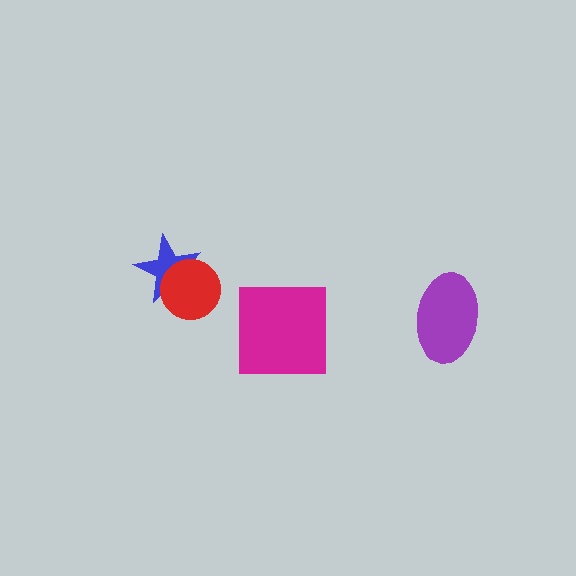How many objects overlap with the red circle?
1 object overlaps with the red circle.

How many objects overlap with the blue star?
1 object overlaps with the blue star.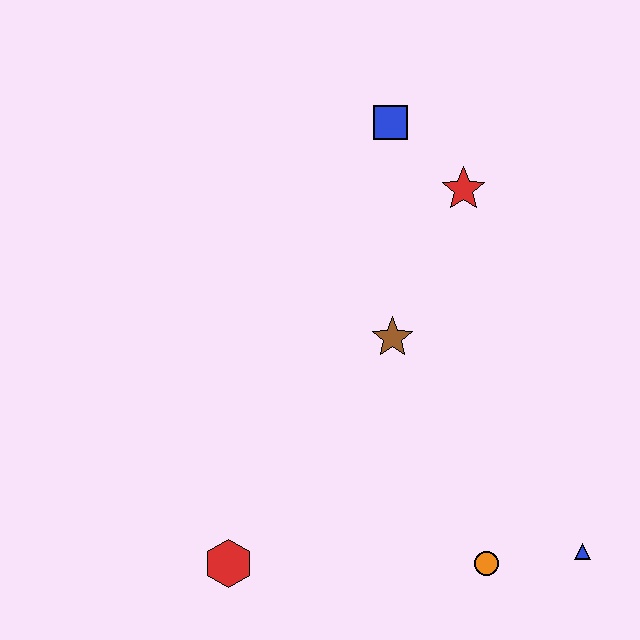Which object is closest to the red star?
The blue square is closest to the red star.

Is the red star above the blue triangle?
Yes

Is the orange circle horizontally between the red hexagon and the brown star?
No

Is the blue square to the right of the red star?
No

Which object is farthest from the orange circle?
The blue square is farthest from the orange circle.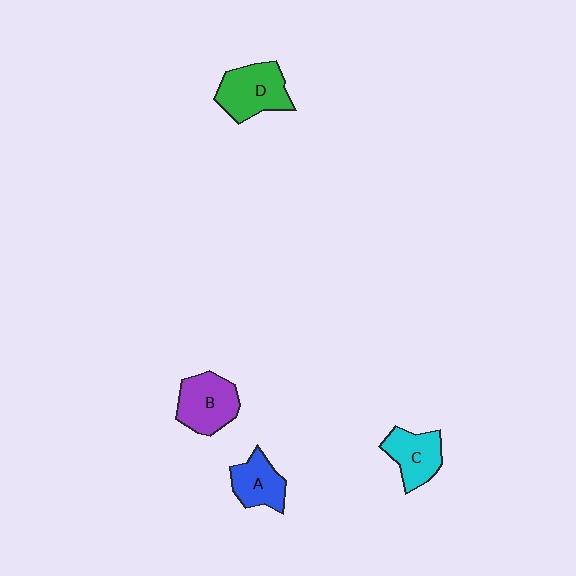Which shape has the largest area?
Shape D (green).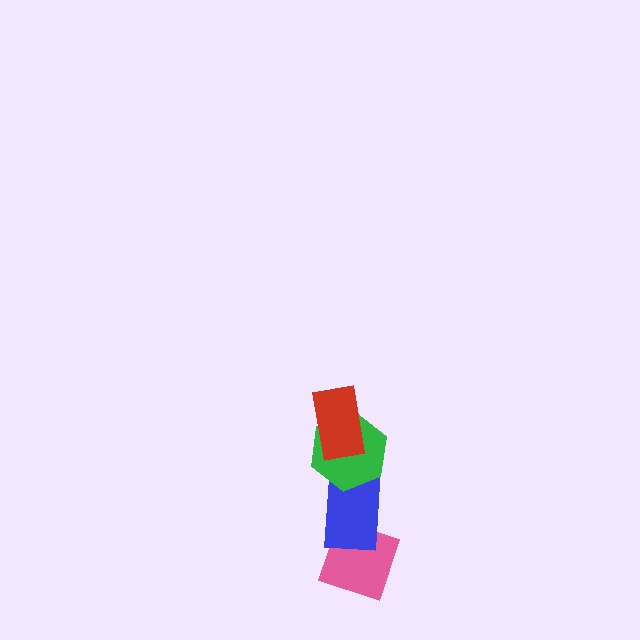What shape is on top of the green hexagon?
The red rectangle is on top of the green hexagon.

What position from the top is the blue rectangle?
The blue rectangle is 3rd from the top.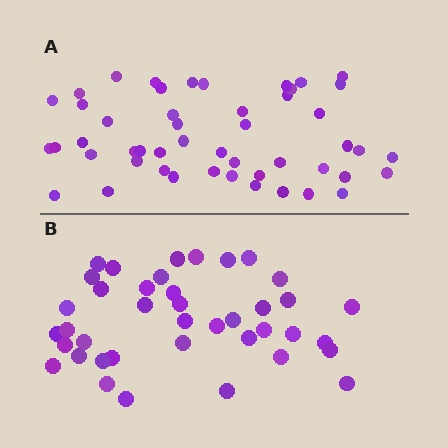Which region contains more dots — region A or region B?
Region A (the top region) has more dots.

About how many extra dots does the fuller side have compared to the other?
Region A has roughly 8 or so more dots than region B.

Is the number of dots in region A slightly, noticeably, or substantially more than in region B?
Region A has only slightly more — the two regions are fairly close. The ratio is roughly 1.2 to 1.